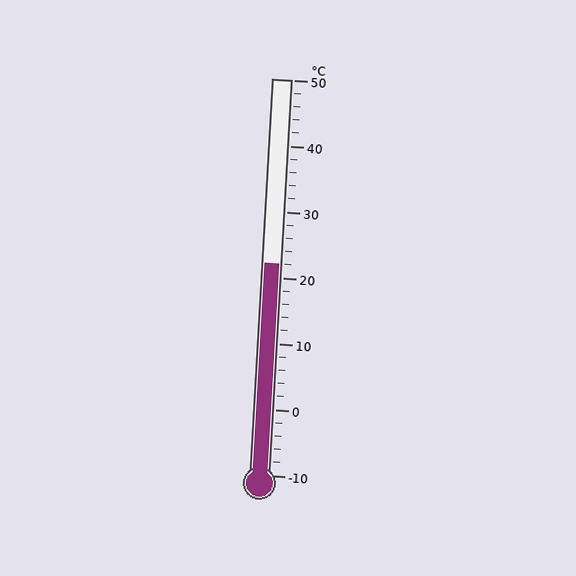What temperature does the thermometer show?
The thermometer shows approximately 22°C.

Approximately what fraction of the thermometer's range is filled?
The thermometer is filled to approximately 55% of its range.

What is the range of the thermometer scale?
The thermometer scale ranges from -10°C to 50°C.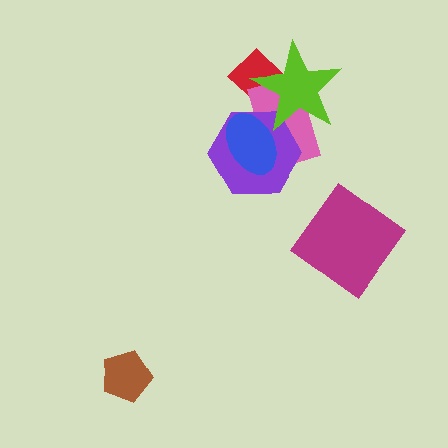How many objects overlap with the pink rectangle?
4 objects overlap with the pink rectangle.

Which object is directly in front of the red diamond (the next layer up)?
The pink rectangle is directly in front of the red diamond.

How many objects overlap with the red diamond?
2 objects overlap with the red diamond.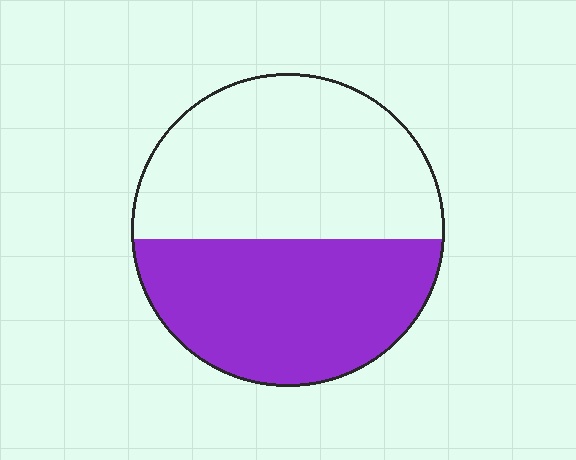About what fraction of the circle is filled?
About one half (1/2).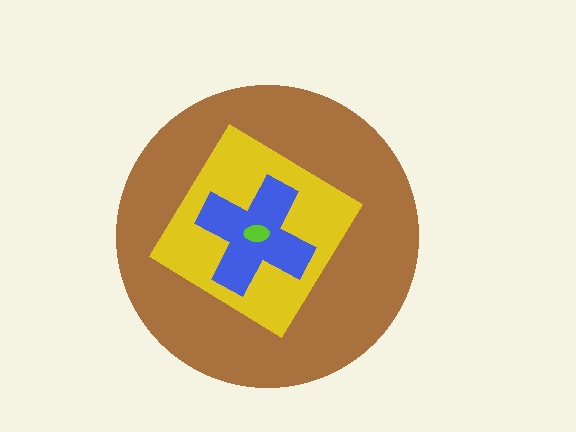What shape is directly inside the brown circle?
The yellow diamond.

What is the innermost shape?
The lime ellipse.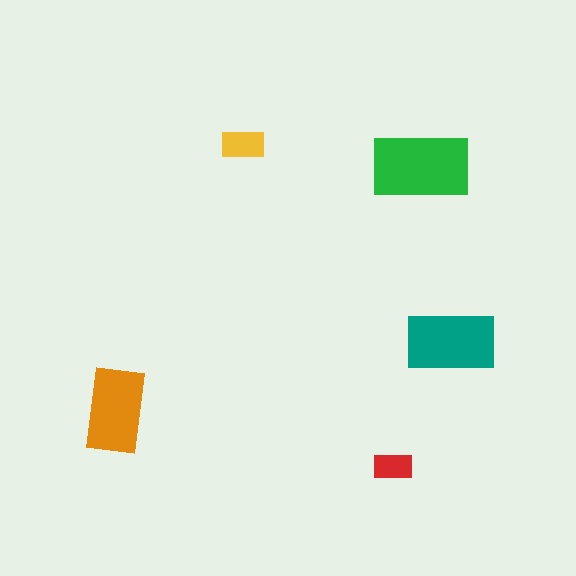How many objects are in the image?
There are 5 objects in the image.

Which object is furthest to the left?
The orange rectangle is leftmost.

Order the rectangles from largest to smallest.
the green one, the teal one, the orange one, the yellow one, the red one.